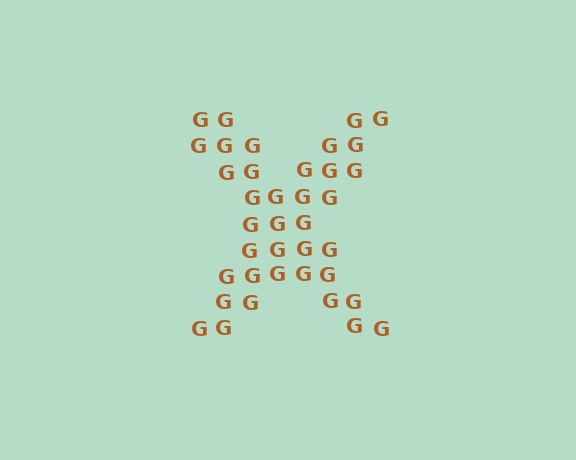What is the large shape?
The large shape is the letter X.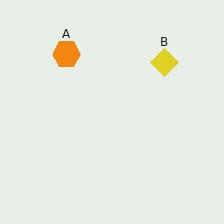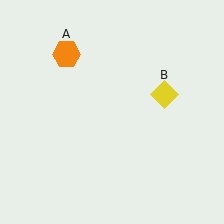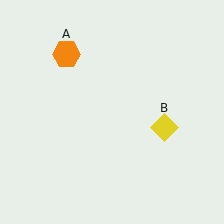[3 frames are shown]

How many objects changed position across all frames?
1 object changed position: yellow diamond (object B).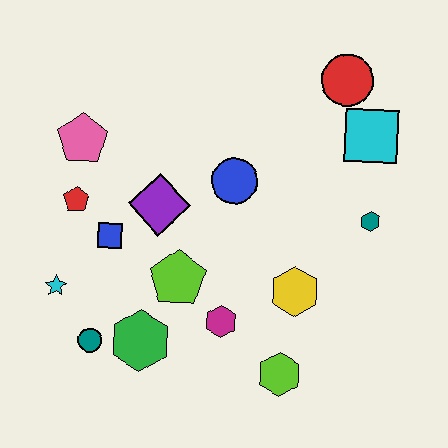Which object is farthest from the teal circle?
The red circle is farthest from the teal circle.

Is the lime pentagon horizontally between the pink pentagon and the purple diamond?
No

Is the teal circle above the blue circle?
No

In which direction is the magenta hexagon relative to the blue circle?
The magenta hexagon is below the blue circle.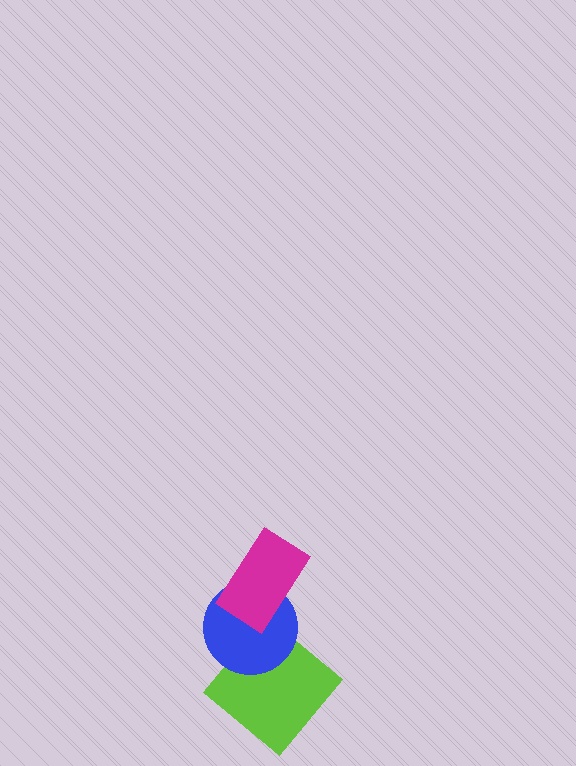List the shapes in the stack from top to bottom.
From top to bottom: the magenta rectangle, the blue circle, the lime diamond.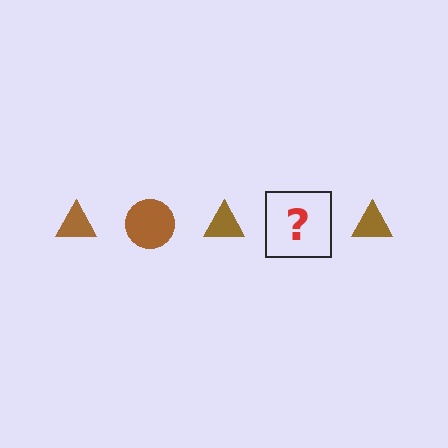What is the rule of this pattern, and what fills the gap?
The rule is that the pattern cycles through triangle, circle shapes in brown. The gap should be filled with a brown circle.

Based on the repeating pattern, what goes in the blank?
The blank should be a brown circle.